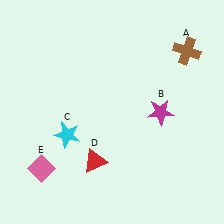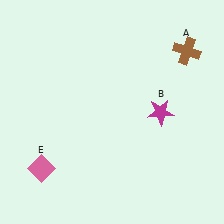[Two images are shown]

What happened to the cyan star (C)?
The cyan star (C) was removed in Image 2. It was in the bottom-left area of Image 1.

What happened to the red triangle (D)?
The red triangle (D) was removed in Image 2. It was in the bottom-left area of Image 1.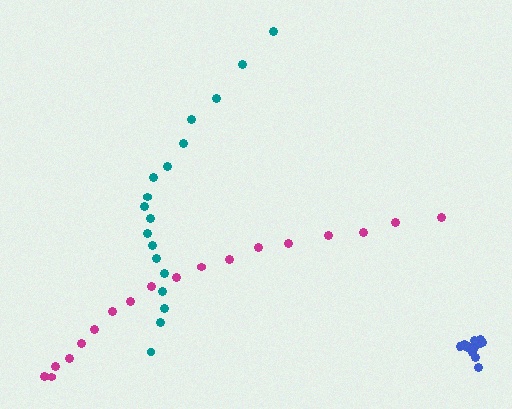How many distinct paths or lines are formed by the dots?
There are 3 distinct paths.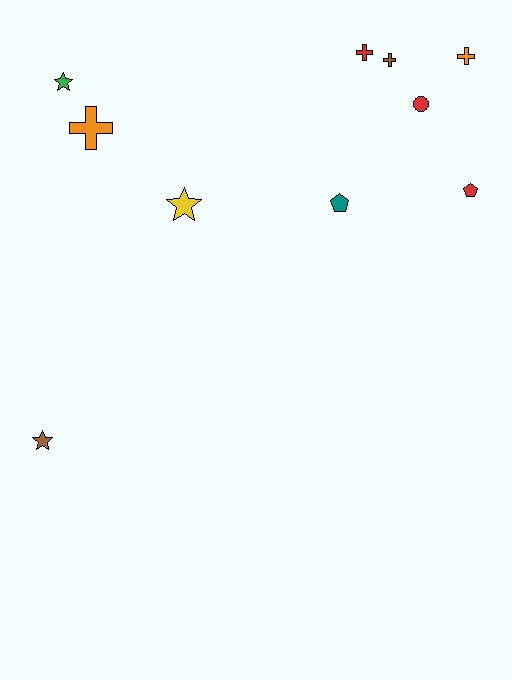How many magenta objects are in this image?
There are no magenta objects.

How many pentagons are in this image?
There are 2 pentagons.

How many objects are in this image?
There are 10 objects.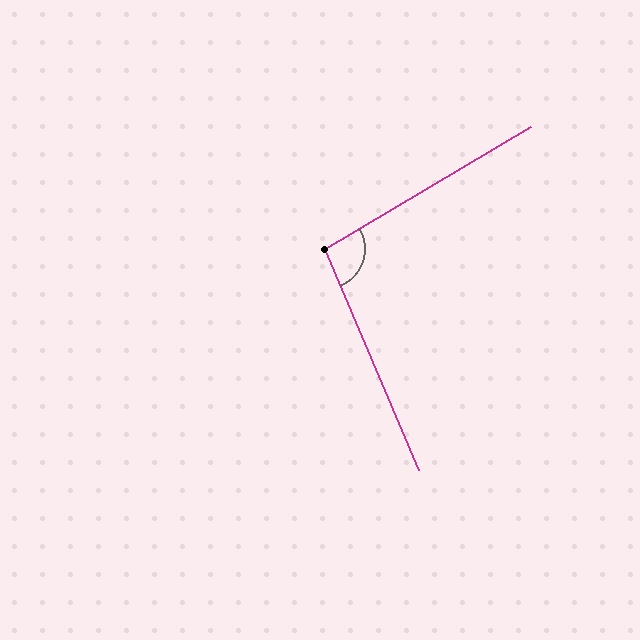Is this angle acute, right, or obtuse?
It is obtuse.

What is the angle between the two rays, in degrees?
Approximately 97 degrees.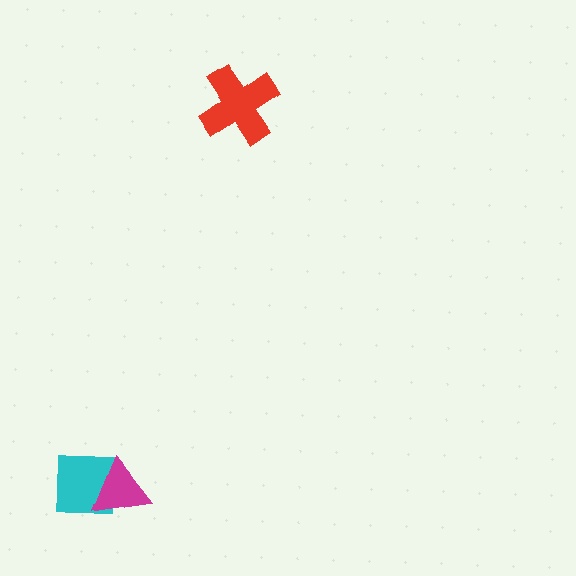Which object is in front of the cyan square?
The magenta triangle is in front of the cyan square.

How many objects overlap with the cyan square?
1 object overlaps with the cyan square.